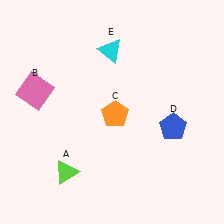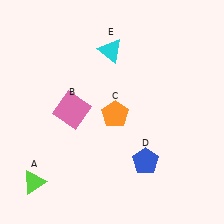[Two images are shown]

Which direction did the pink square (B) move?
The pink square (B) moved right.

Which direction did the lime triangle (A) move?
The lime triangle (A) moved left.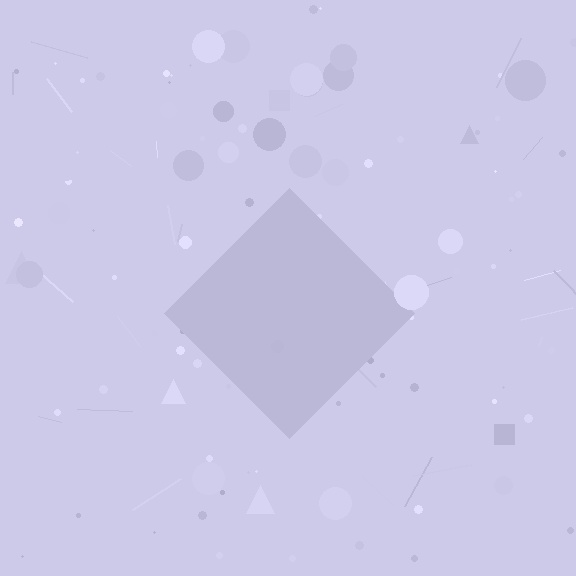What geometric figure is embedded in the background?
A diamond is embedded in the background.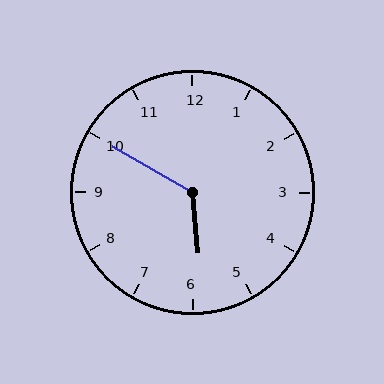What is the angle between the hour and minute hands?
Approximately 125 degrees.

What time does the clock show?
5:50.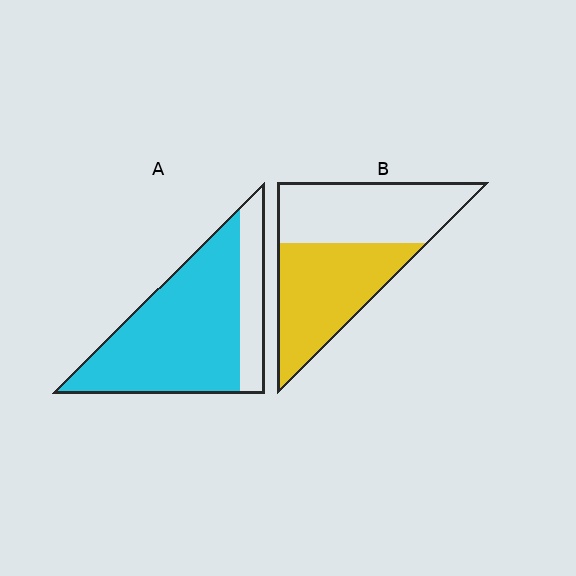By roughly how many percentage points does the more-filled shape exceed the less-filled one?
By roughly 25 percentage points (A over B).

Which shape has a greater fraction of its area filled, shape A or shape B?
Shape A.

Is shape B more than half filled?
Roughly half.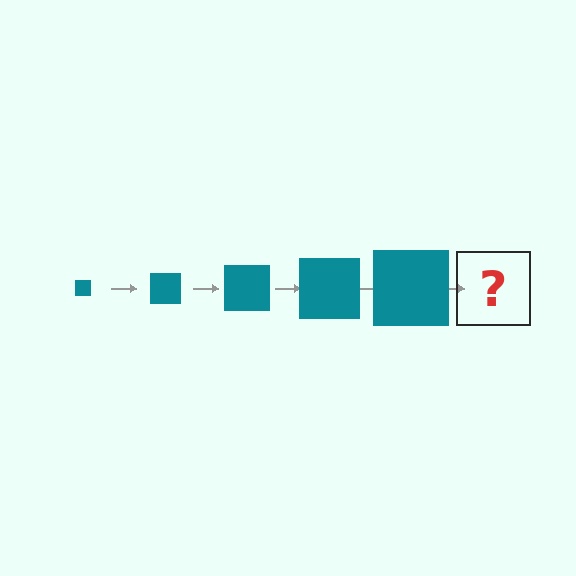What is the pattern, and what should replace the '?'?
The pattern is that the square gets progressively larger each step. The '?' should be a teal square, larger than the previous one.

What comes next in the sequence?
The next element should be a teal square, larger than the previous one.